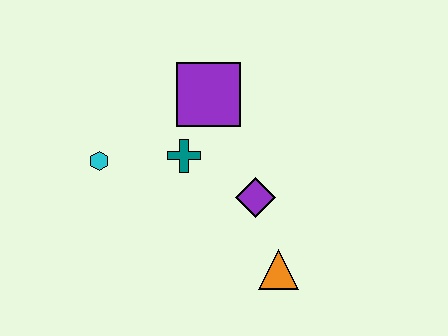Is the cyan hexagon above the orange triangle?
Yes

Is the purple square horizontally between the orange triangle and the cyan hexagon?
Yes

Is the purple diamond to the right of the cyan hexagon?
Yes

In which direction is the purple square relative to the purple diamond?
The purple square is above the purple diamond.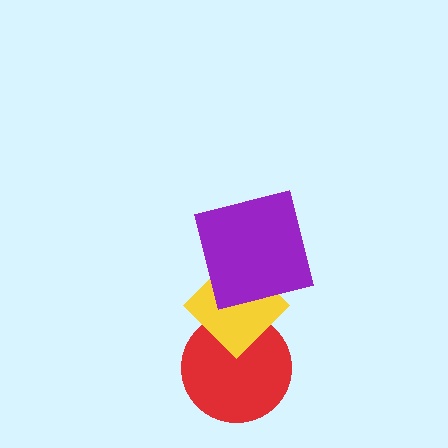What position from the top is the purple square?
The purple square is 1st from the top.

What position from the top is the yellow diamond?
The yellow diamond is 2nd from the top.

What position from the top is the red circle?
The red circle is 3rd from the top.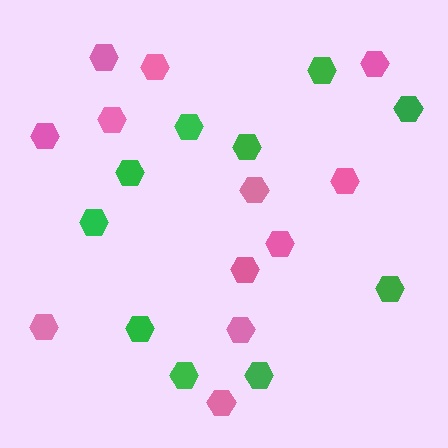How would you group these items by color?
There are 2 groups: one group of pink hexagons (12) and one group of green hexagons (10).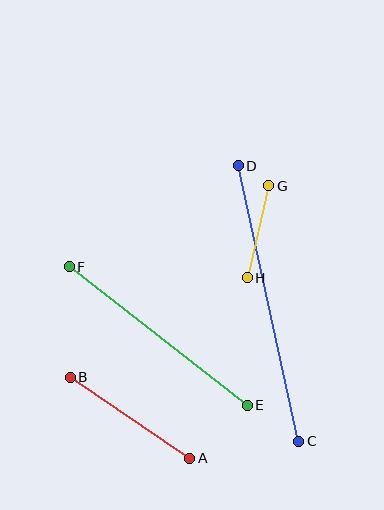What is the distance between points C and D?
The distance is approximately 282 pixels.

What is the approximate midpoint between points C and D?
The midpoint is at approximately (269, 303) pixels.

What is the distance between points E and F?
The distance is approximately 226 pixels.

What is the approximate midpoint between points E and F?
The midpoint is at approximately (158, 336) pixels.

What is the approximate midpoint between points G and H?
The midpoint is at approximately (258, 232) pixels.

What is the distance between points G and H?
The distance is approximately 95 pixels.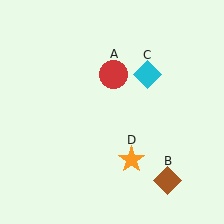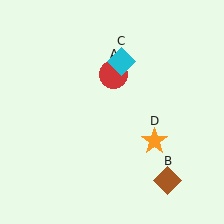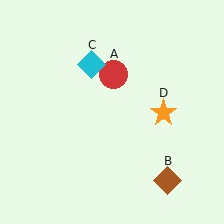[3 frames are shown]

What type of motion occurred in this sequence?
The cyan diamond (object C), orange star (object D) rotated counterclockwise around the center of the scene.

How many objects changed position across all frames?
2 objects changed position: cyan diamond (object C), orange star (object D).